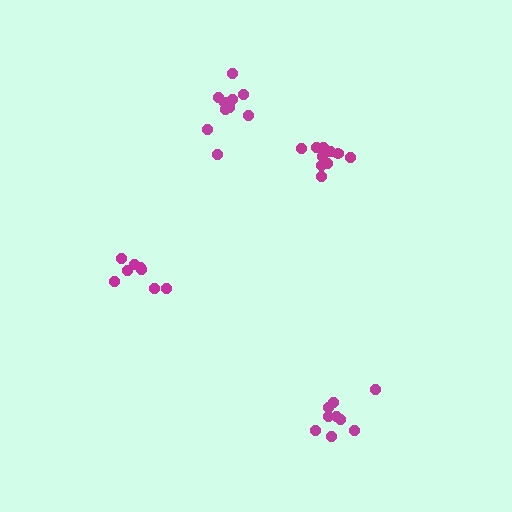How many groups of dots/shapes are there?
There are 4 groups.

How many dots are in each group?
Group 1: 8 dots, Group 2: 9 dots, Group 3: 10 dots, Group 4: 10 dots (37 total).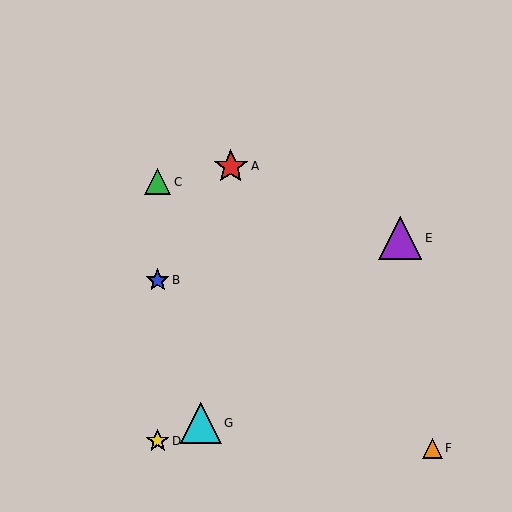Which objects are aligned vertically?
Objects B, C, D are aligned vertically.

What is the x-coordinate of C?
Object C is at x≈158.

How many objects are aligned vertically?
3 objects (B, C, D) are aligned vertically.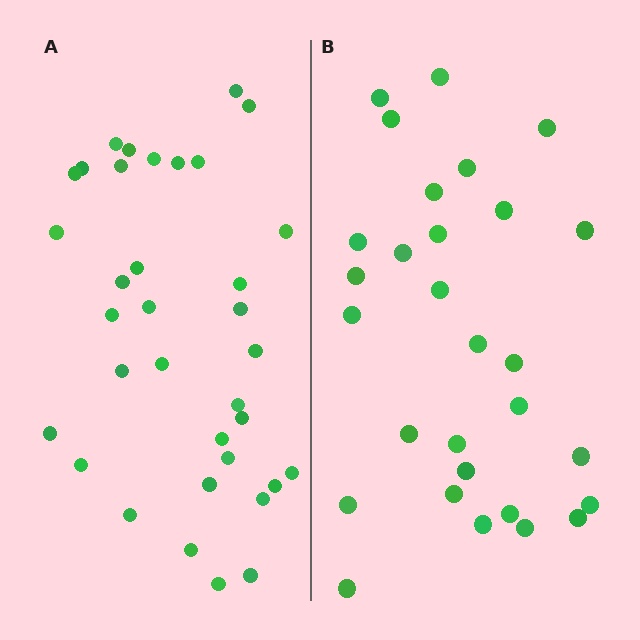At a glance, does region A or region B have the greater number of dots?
Region A (the left region) has more dots.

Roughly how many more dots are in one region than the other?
Region A has about 6 more dots than region B.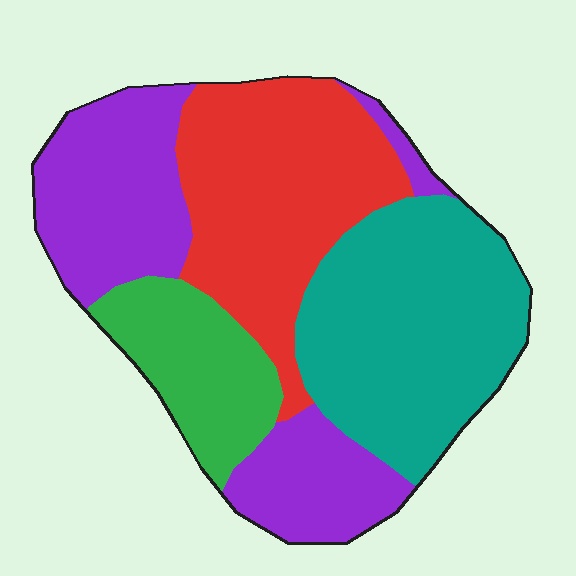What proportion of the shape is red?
Red takes up between a quarter and a half of the shape.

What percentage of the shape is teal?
Teal takes up about one third (1/3) of the shape.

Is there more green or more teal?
Teal.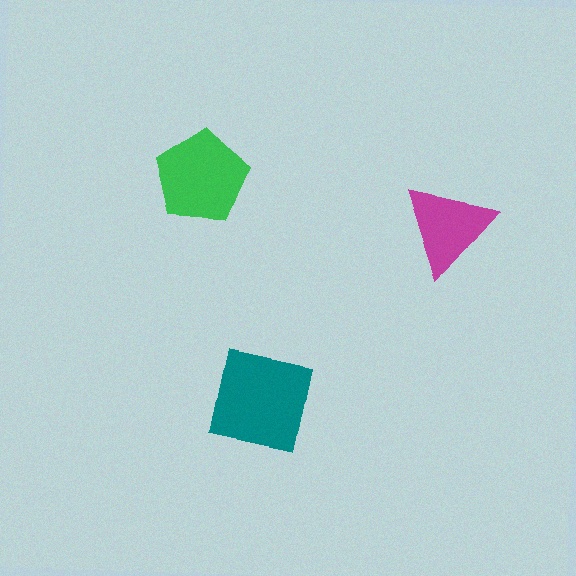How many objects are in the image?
There are 3 objects in the image.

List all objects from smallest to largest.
The magenta triangle, the green pentagon, the teal square.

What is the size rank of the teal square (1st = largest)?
1st.